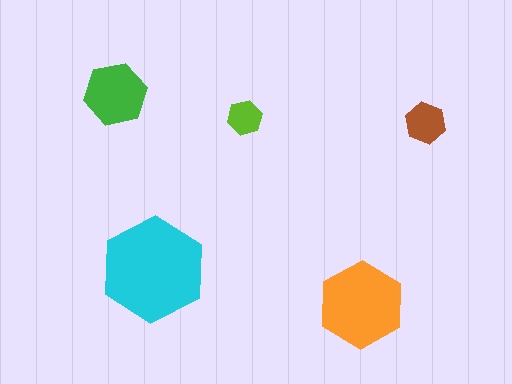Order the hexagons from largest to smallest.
the cyan one, the orange one, the green one, the brown one, the lime one.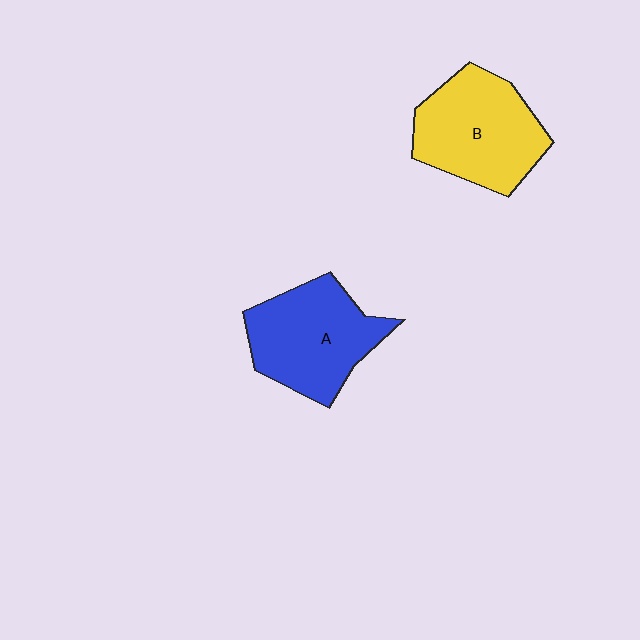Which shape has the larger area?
Shape B (yellow).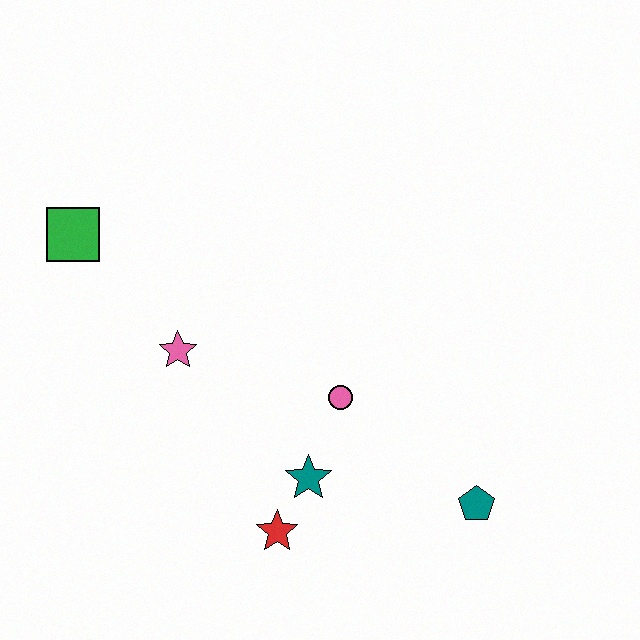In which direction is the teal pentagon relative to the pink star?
The teal pentagon is to the right of the pink star.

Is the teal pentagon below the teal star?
Yes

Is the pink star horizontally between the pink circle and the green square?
Yes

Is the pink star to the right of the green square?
Yes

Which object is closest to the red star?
The teal star is closest to the red star.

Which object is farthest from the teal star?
The green square is farthest from the teal star.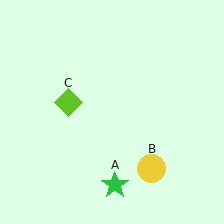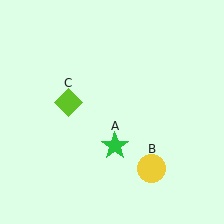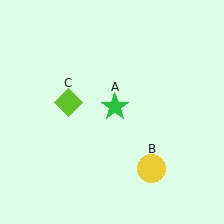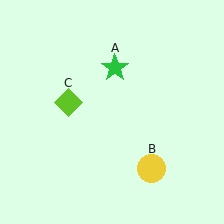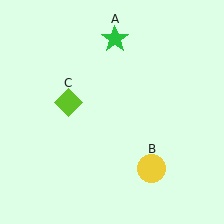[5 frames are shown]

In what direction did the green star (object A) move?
The green star (object A) moved up.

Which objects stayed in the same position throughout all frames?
Yellow circle (object B) and lime diamond (object C) remained stationary.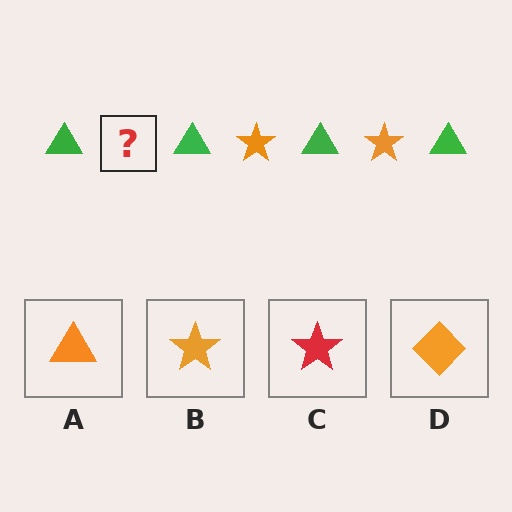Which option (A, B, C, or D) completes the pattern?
B.